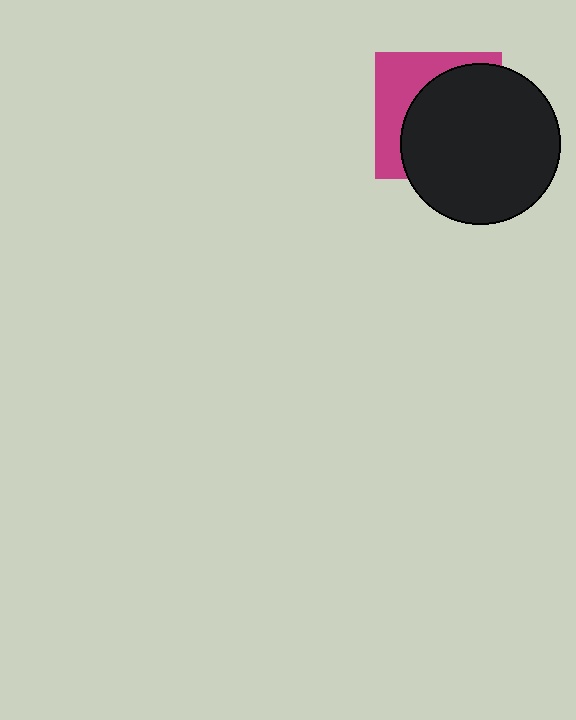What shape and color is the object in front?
The object in front is a black circle.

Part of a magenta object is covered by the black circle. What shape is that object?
It is a square.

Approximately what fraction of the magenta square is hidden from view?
Roughly 64% of the magenta square is hidden behind the black circle.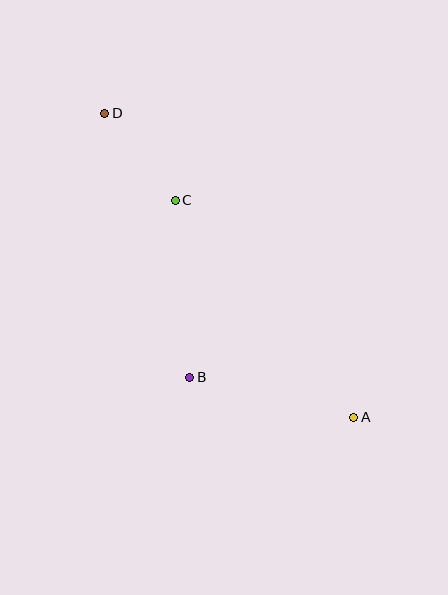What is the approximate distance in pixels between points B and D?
The distance between B and D is approximately 277 pixels.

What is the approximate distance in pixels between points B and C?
The distance between B and C is approximately 177 pixels.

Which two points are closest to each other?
Points C and D are closest to each other.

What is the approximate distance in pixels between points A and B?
The distance between A and B is approximately 169 pixels.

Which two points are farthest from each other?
Points A and D are farthest from each other.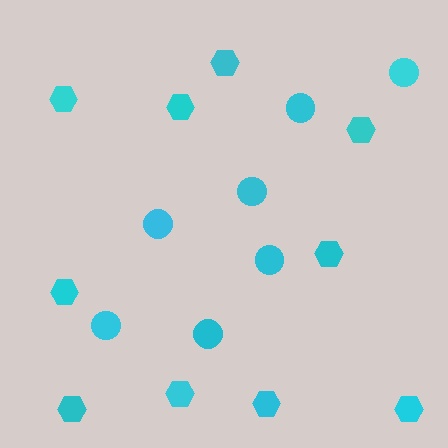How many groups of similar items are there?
There are 2 groups: one group of hexagons (10) and one group of circles (7).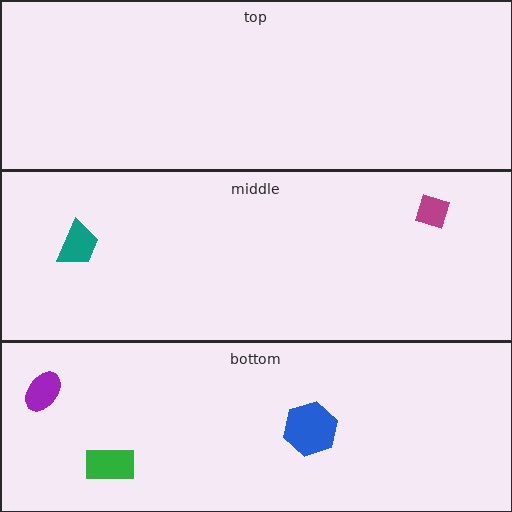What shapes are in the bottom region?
The blue hexagon, the purple ellipse, the green rectangle.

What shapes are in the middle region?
The teal trapezoid, the magenta diamond.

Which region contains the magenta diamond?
The middle region.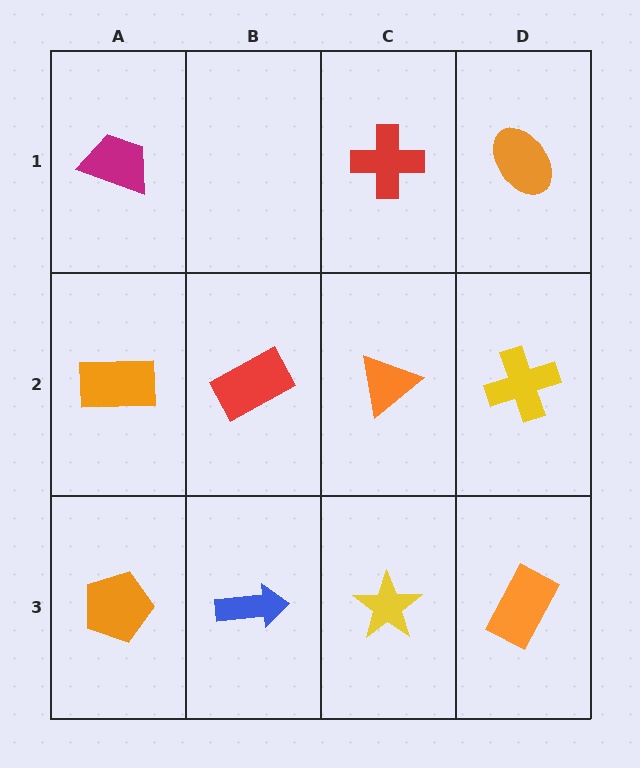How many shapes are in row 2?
4 shapes.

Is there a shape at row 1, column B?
No, that cell is empty.